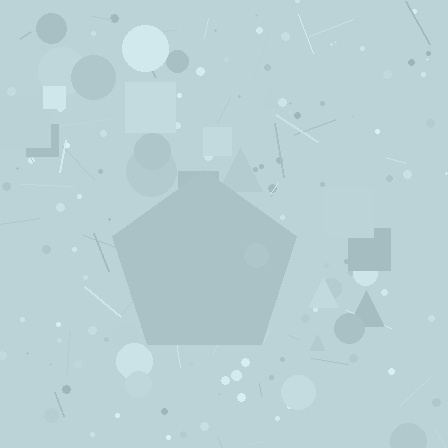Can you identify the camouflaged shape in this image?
The camouflaged shape is a pentagon.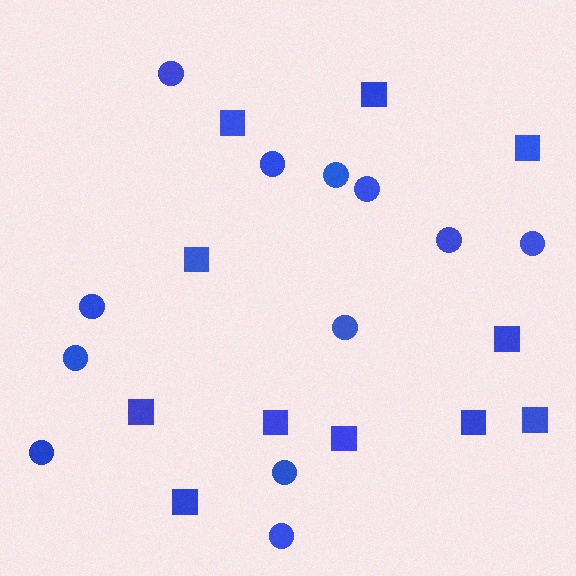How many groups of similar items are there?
There are 2 groups: one group of circles (12) and one group of squares (11).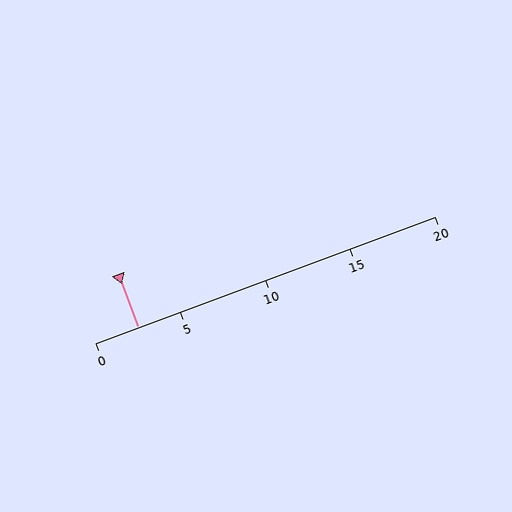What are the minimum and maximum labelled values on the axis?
The axis runs from 0 to 20.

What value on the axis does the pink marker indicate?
The marker indicates approximately 2.5.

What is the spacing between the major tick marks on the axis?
The major ticks are spaced 5 apart.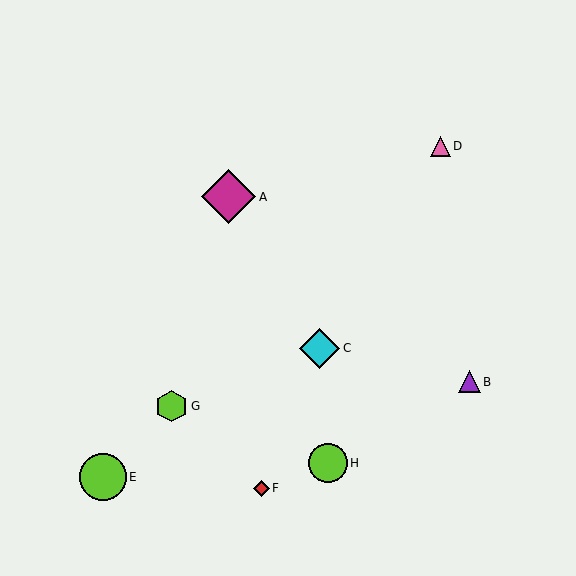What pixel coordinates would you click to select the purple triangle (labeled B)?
Click at (469, 382) to select the purple triangle B.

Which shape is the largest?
The magenta diamond (labeled A) is the largest.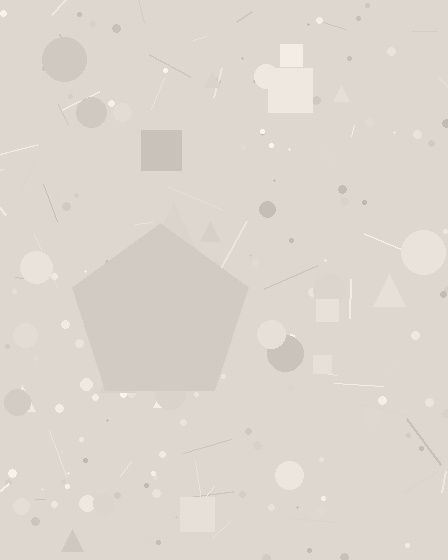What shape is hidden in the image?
A pentagon is hidden in the image.